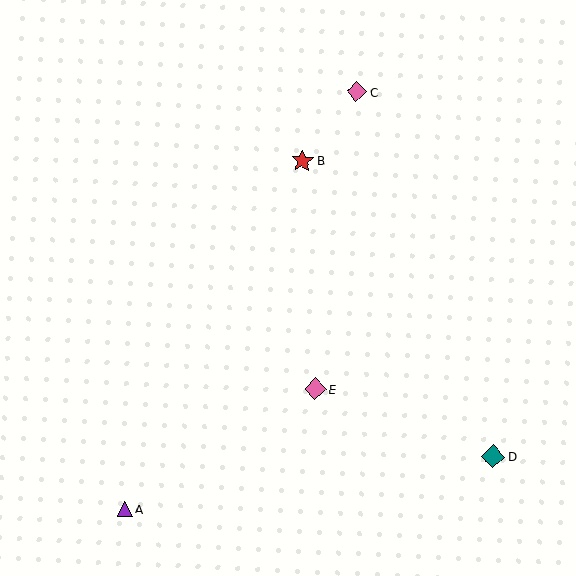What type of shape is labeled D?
Shape D is a teal diamond.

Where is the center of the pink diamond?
The center of the pink diamond is at (315, 389).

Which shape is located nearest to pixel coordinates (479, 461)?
The teal diamond (labeled D) at (493, 456) is nearest to that location.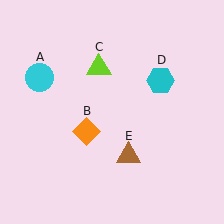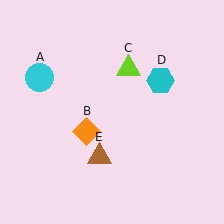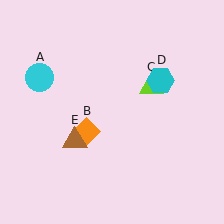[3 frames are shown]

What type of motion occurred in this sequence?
The lime triangle (object C), brown triangle (object E) rotated clockwise around the center of the scene.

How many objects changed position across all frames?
2 objects changed position: lime triangle (object C), brown triangle (object E).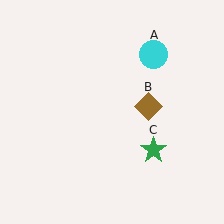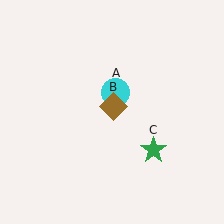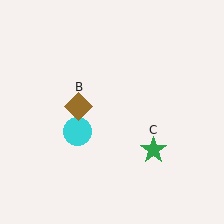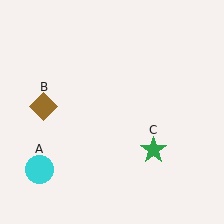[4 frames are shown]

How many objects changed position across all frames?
2 objects changed position: cyan circle (object A), brown diamond (object B).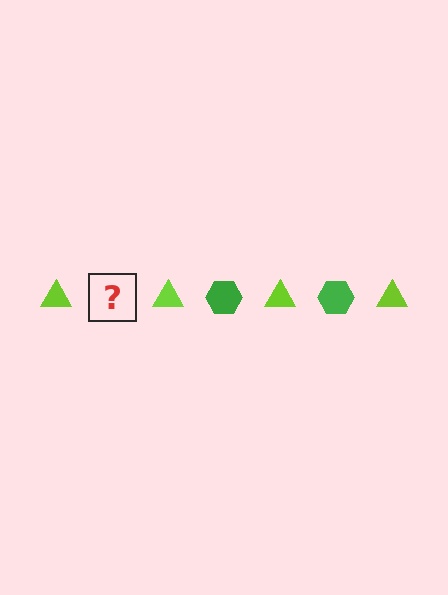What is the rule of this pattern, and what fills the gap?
The rule is that the pattern alternates between lime triangle and green hexagon. The gap should be filled with a green hexagon.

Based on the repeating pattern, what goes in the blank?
The blank should be a green hexagon.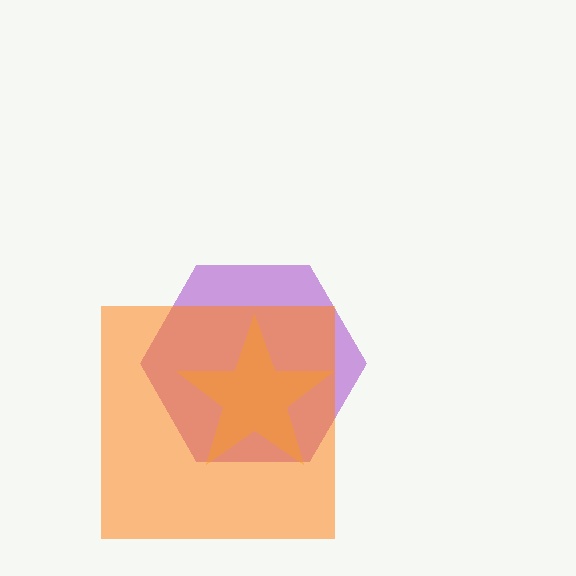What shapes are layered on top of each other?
The layered shapes are: a purple hexagon, a yellow star, an orange square.